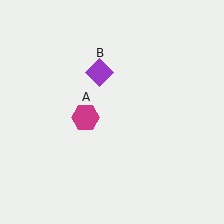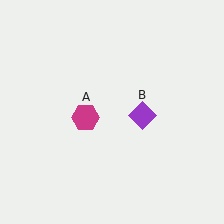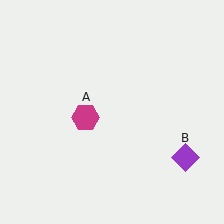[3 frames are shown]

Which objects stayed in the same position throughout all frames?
Magenta hexagon (object A) remained stationary.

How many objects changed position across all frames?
1 object changed position: purple diamond (object B).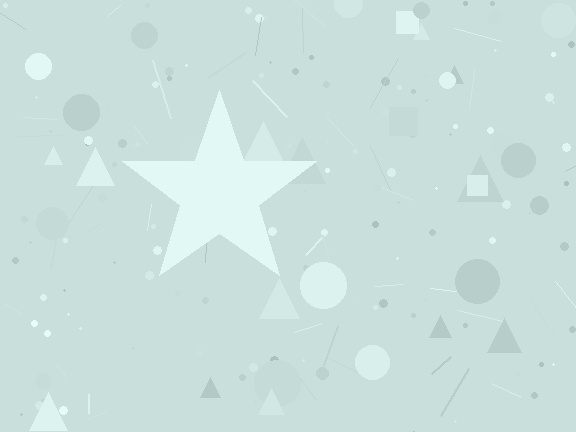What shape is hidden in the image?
A star is hidden in the image.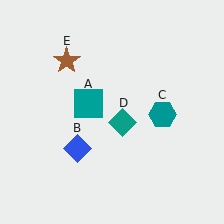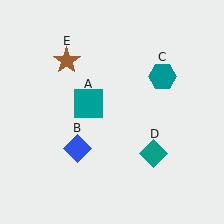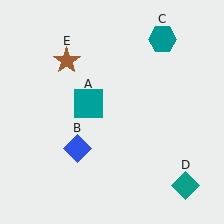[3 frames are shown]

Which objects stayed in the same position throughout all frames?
Teal square (object A) and blue diamond (object B) and brown star (object E) remained stationary.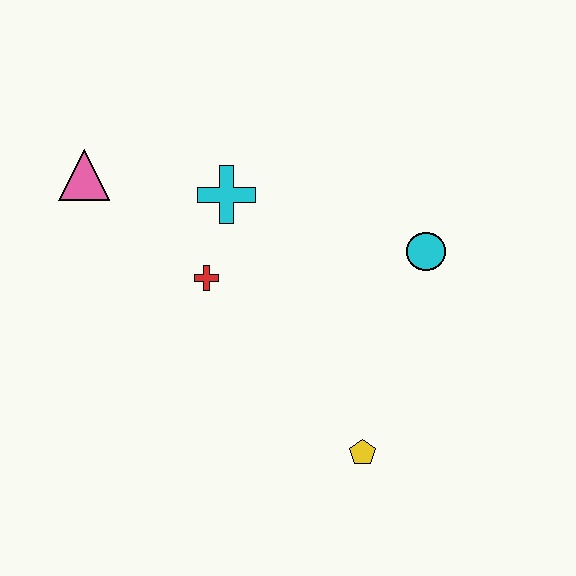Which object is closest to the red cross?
The cyan cross is closest to the red cross.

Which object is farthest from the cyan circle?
The pink triangle is farthest from the cyan circle.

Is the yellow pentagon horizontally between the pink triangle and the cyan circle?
Yes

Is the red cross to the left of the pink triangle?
No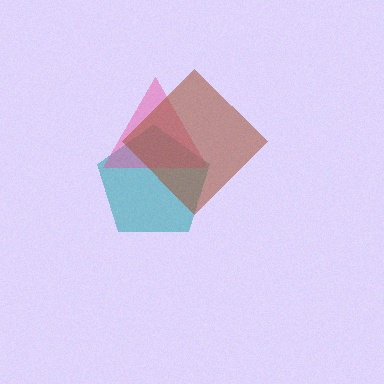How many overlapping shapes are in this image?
There are 3 overlapping shapes in the image.